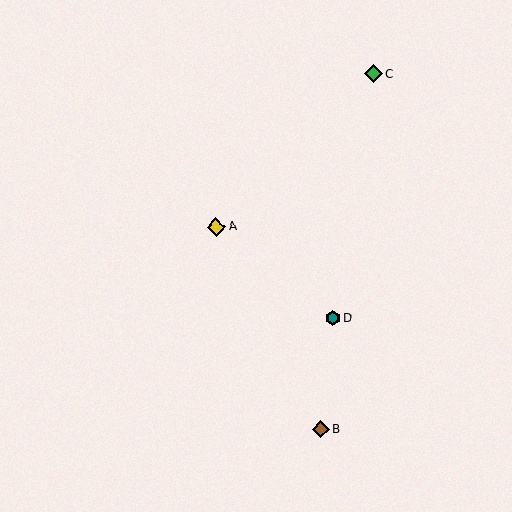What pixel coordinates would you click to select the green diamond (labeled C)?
Click at (373, 74) to select the green diamond C.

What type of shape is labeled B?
Shape B is a brown diamond.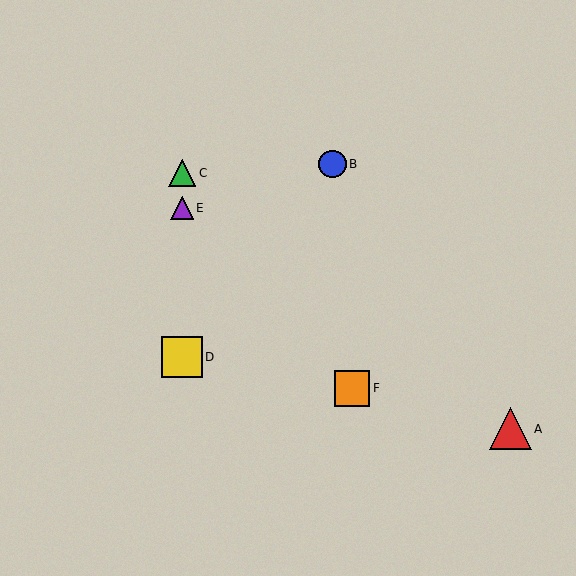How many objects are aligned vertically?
3 objects (C, D, E) are aligned vertically.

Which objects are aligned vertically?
Objects C, D, E are aligned vertically.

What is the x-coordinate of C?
Object C is at x≈182.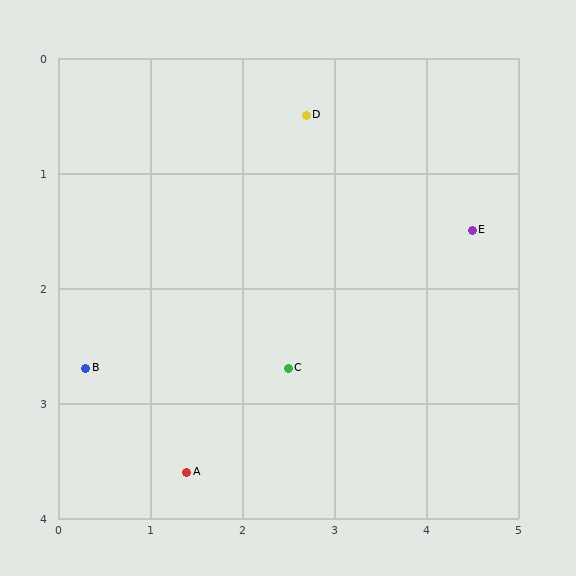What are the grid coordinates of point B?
Point B is at approximately (0.3, 2.7).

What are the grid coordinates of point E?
Point E is at approximately (4.5, 1.5).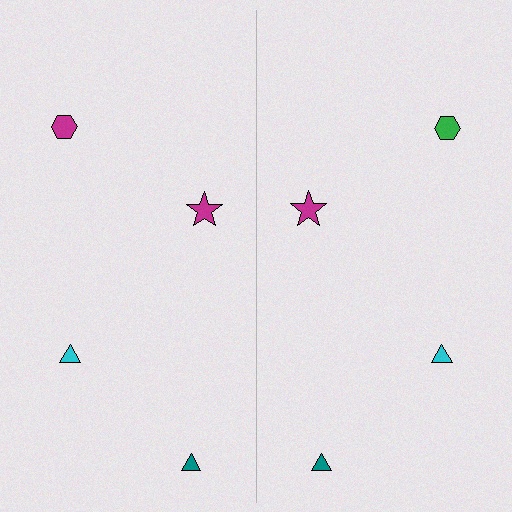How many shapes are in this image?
There are 8 shapes in this image.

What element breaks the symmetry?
The green hexagon on the right side breaks the symmetry — its mirror counterpart is magenta.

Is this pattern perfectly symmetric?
No, the pattern is not perfectly symmetric. The green hexagon on the right side breaks the symmetry — its mirror counterpart is magenta.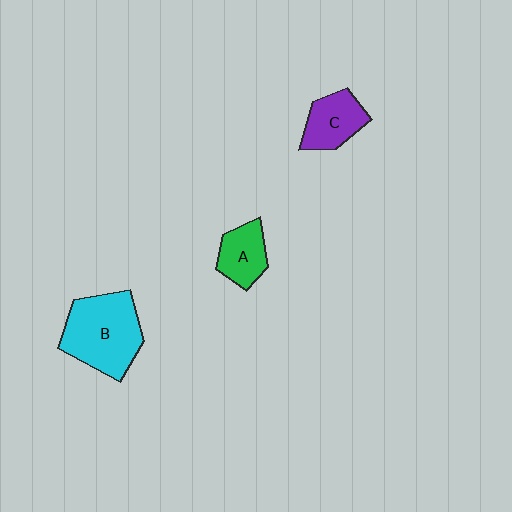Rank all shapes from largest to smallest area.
From largest to smallest: B (cyan), C (purple), A (green).